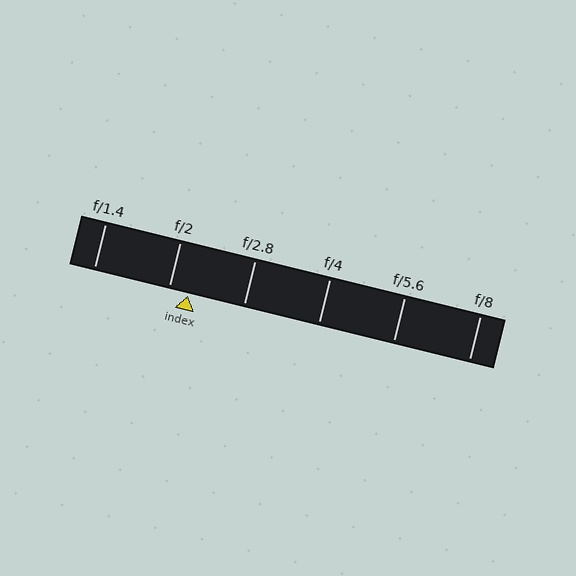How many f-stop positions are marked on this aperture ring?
There are 6 f-stop positions marked.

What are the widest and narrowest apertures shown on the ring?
The widest aperture shown is f/1.4 and the narrowest is f/8.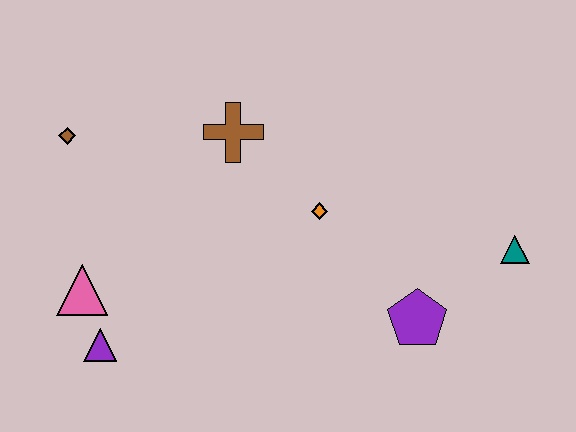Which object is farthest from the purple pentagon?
The brown diamond is farthest from the purple pentagon.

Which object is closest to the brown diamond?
The pink triangle is closest to the brown diamond.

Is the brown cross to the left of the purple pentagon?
Yes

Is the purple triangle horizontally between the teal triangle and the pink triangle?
Yes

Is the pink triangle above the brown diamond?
No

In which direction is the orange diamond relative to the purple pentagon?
The orange diamond is above the purple pentagon.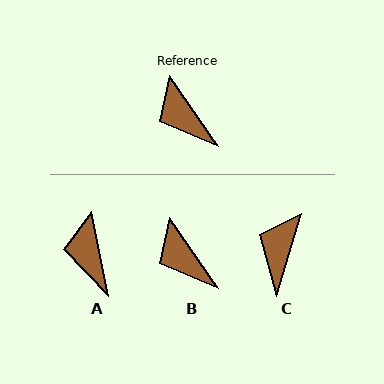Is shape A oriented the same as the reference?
No, it is off by about 23 degrees.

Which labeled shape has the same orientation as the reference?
B.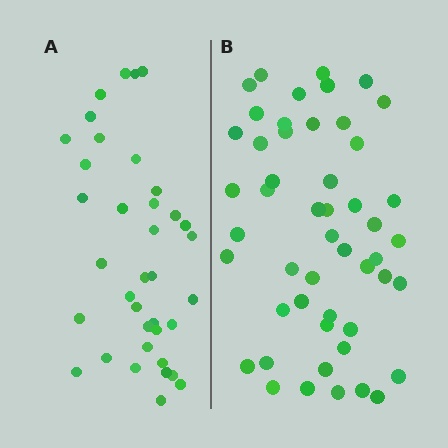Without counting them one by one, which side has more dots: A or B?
Region B (the right region) has more dots.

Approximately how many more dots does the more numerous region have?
Region B has approximately 15 more dots than region A.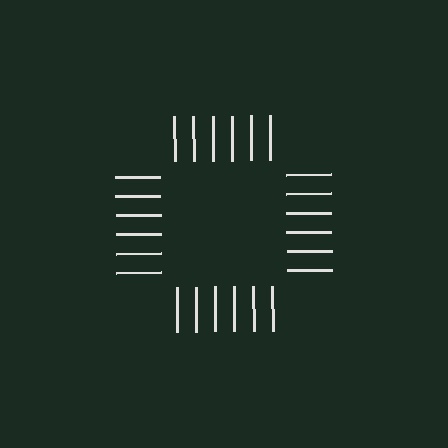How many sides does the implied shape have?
4 sides — the line-ends trace a square.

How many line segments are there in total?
24 — 6 along each of the 4 edges.